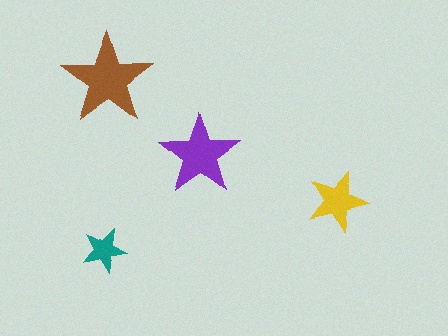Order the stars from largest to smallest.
the brown one, the purple one, the yellow one, the teal one.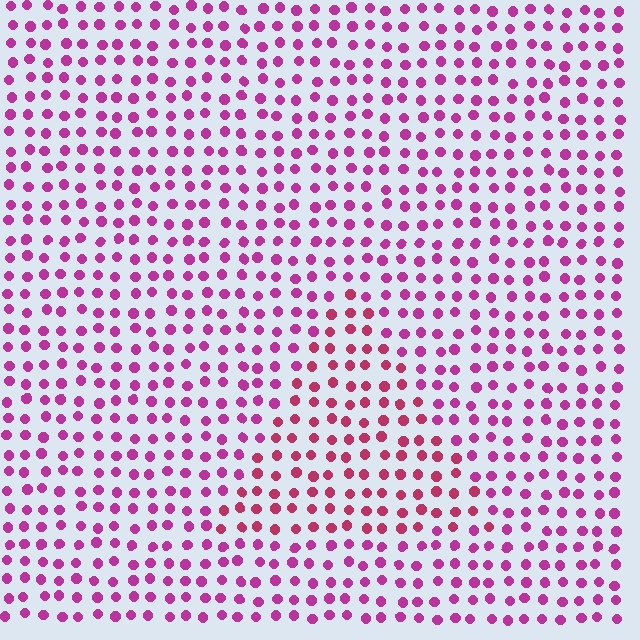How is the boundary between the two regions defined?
The boundary is defined purely by a slight shift in hue (about 25 degrees). Spacing, size, and orientation are identical on both sides.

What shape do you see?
I see a triangle.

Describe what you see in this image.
The image is filled with small magenta elements in a uniform arrangement. A triangle-shaped region is visible where the elements are tinted to a slightly different hue, forming a subtle color boundary.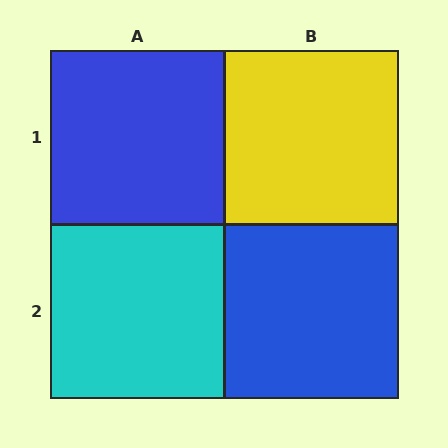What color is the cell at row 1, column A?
Blue.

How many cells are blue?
2 cells are blue.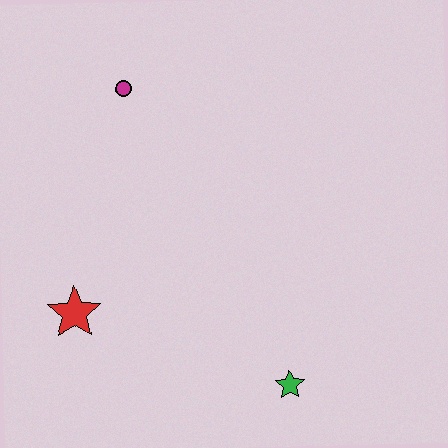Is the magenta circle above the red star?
Yes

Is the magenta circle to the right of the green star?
No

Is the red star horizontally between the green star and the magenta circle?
No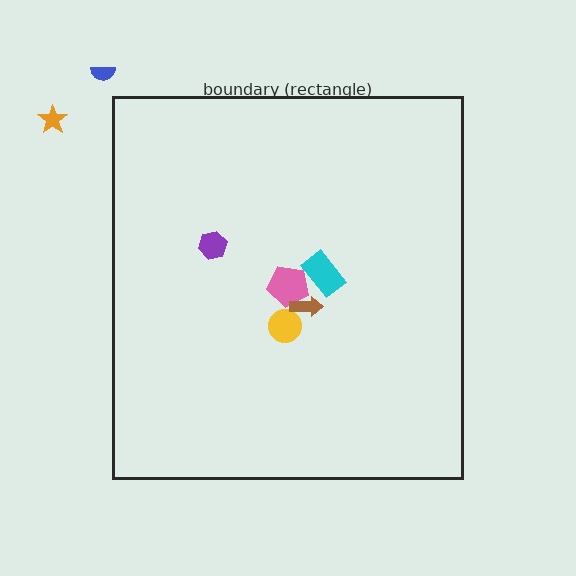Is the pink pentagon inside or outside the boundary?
Inside.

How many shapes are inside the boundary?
5 inside, 2 outside.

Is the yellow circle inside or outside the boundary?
Inside.